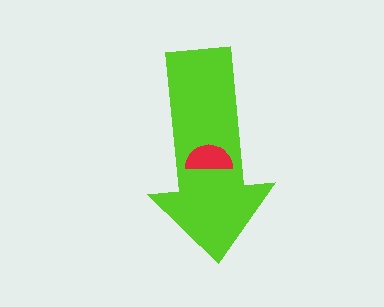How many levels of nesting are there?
2.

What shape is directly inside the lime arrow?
The red semicircle.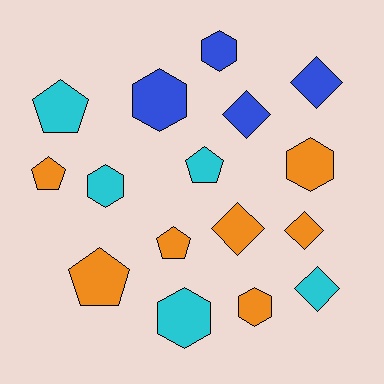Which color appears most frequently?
Orange, with 7 objects.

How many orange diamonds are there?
There are 2 orange diamonds.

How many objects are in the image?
There are 16 objects.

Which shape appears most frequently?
Hexagon, with 6 objects.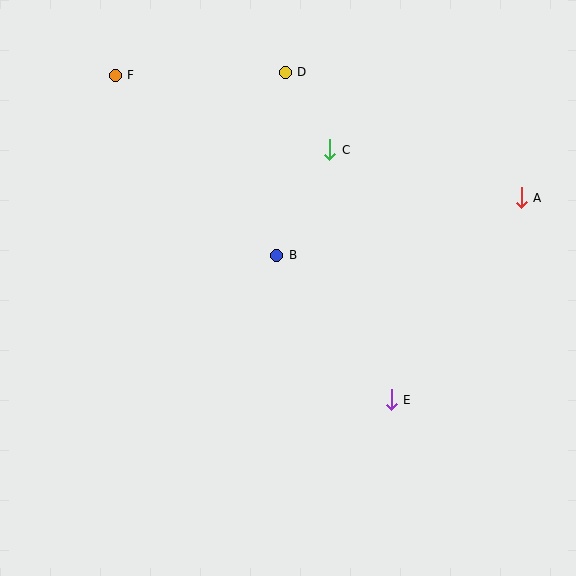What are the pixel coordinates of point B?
Point B is at (277, 255).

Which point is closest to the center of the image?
Point B at (277, 255) is closest to the center.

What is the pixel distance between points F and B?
The distance between F and B is 242 pixels.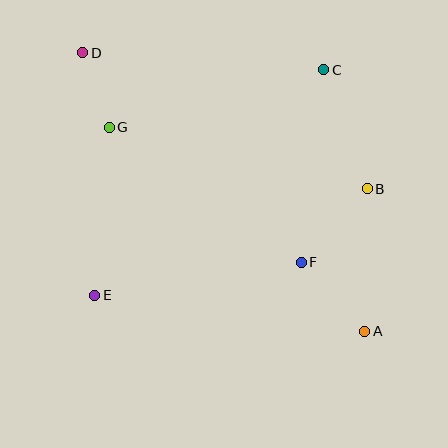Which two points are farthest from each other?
Points A and D are farthest from each other.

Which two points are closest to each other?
Points D and G are closest to each other.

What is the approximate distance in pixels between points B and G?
The distance between B and G is approximately 265 pixels.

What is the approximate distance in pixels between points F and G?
The distance between F and G is approximately 235 pixels.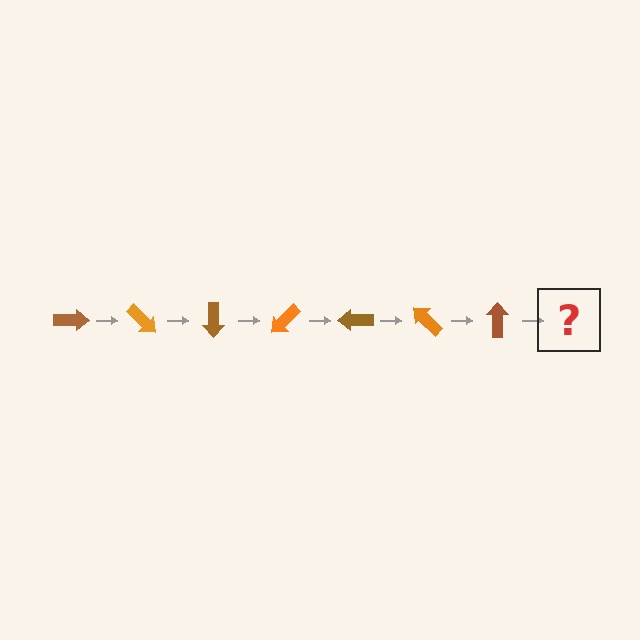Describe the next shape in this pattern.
It should be an orange arrow, rotated 315 degrees from the start.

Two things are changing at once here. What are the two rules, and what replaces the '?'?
The two rules are that it rotates 45 degrees each step and the color cycles through brown and orange. The '?' should be an orange arrow, rotated 315 degrees from the start.